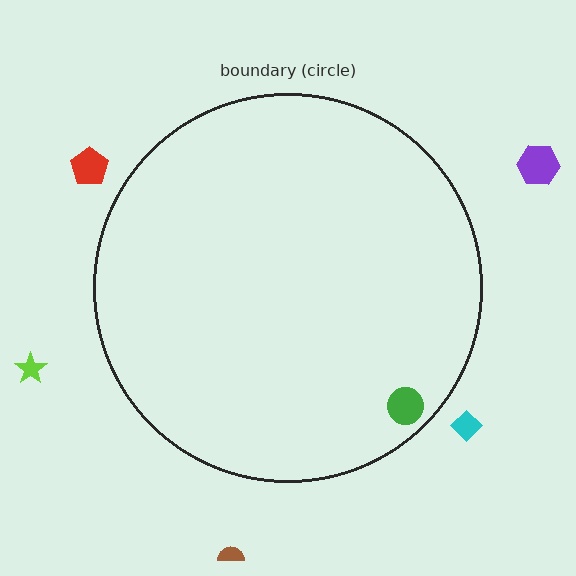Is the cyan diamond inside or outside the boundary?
Outside.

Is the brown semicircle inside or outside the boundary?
Outside.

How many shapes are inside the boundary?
1 inside, 5 outside.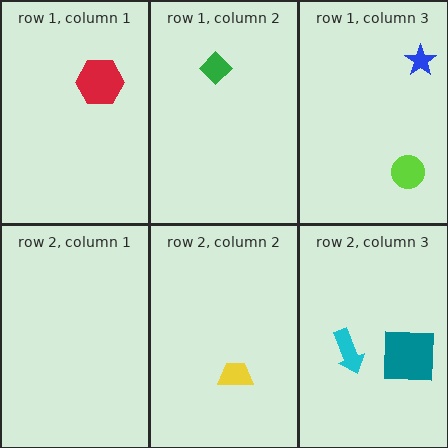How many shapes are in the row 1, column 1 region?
1.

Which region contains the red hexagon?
The row 1, column 1 region.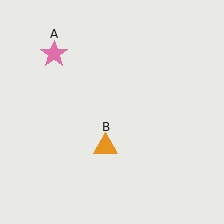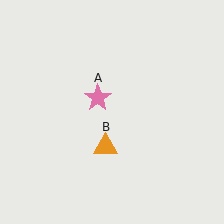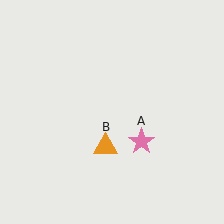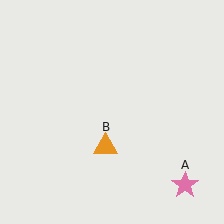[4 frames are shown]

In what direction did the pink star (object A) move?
The pink star (object A) moved down and to the right.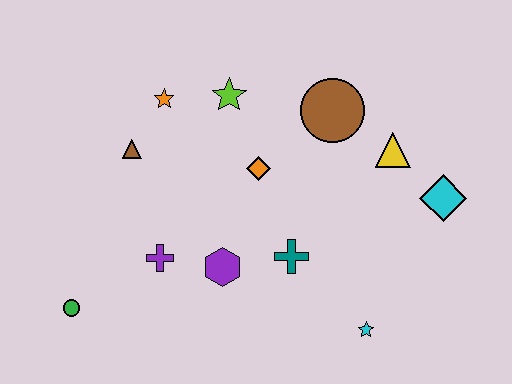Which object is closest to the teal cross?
The purple hexagon is closest to the teal cross.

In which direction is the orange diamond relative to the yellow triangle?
The orange diamond is to the left of the yellow triangle.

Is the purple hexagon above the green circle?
Yes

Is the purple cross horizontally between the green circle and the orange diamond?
Yes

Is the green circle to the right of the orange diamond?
No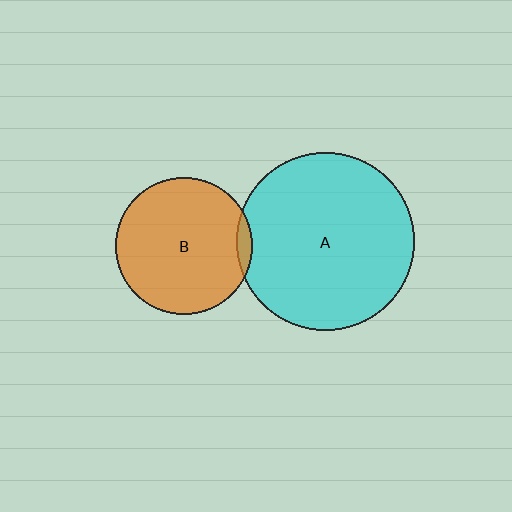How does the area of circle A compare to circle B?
Approximately 1.7 times.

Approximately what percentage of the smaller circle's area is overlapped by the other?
Approximately 5%.